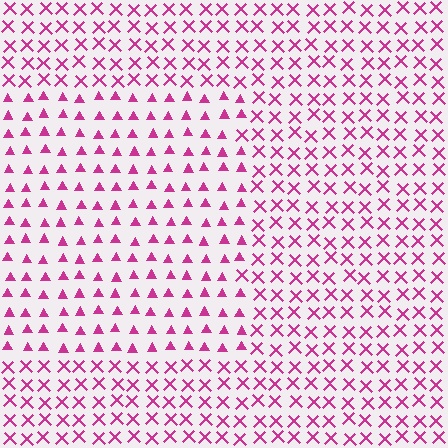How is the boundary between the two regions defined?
The boundary is defined by a change in element shape: triangles inside vs. X marks outside. All elements share the same color and spacing.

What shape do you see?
I see a rectangle.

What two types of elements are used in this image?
The image uses triangles inside the rectangle region and X marks outside it.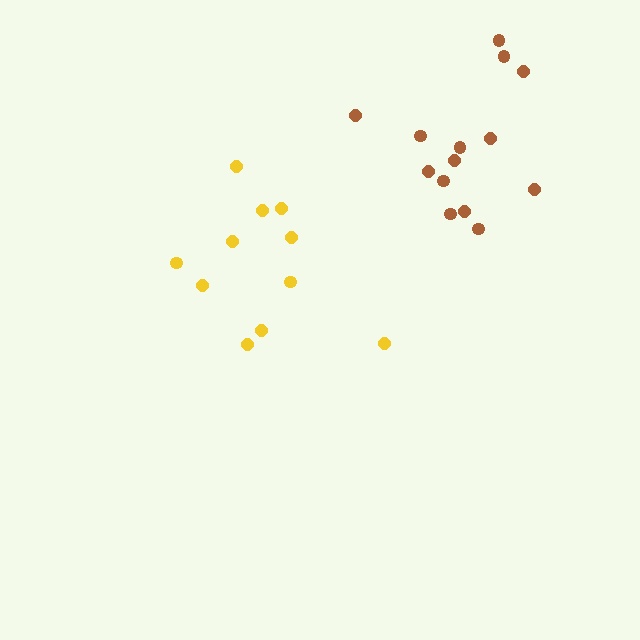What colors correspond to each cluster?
The clusters are colored: yellow, brown.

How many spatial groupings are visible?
There are 2 spatial groupings.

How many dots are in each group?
Group 1: 11 dots, Group 2: 14 dots (25 total).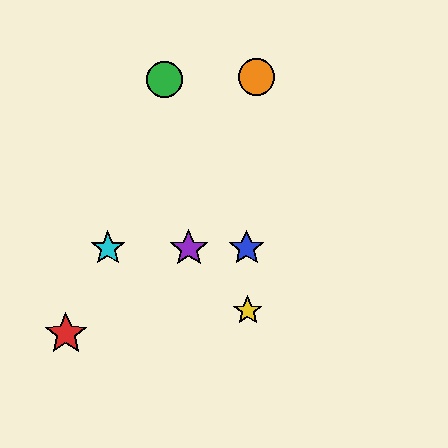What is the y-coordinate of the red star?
The red star is at y≈334.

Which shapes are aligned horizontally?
The blue star, the purple star, the cyan star are aligned horizontally.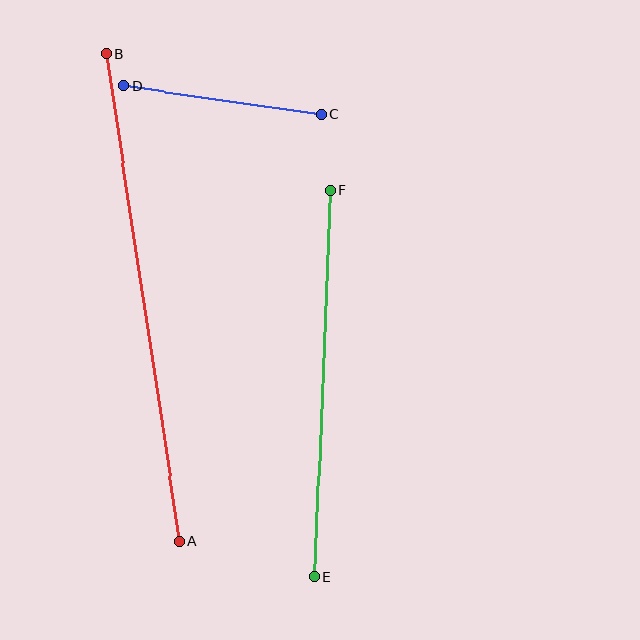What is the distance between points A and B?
The distance is approximately 492 pixels.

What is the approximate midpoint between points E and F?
The midpoint is at approximately (323, 384) pixels.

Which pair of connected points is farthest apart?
Points A and B are farthest apart.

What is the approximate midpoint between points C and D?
The midpoint is at approximately (222, 100) pixels.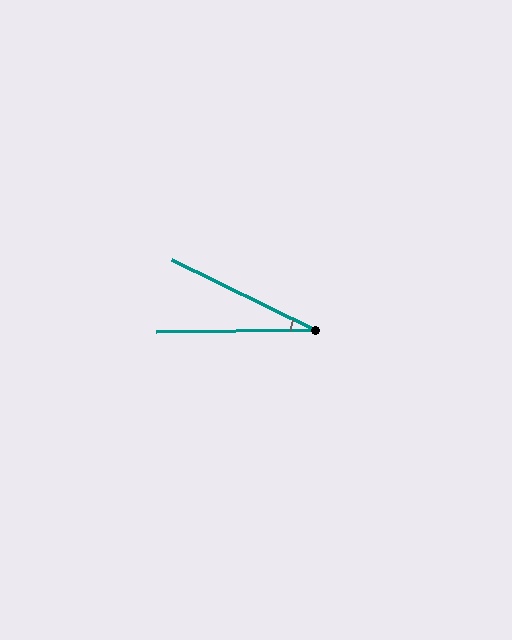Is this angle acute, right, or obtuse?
It is acute.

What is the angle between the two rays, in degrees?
Approximately 27 degrees.